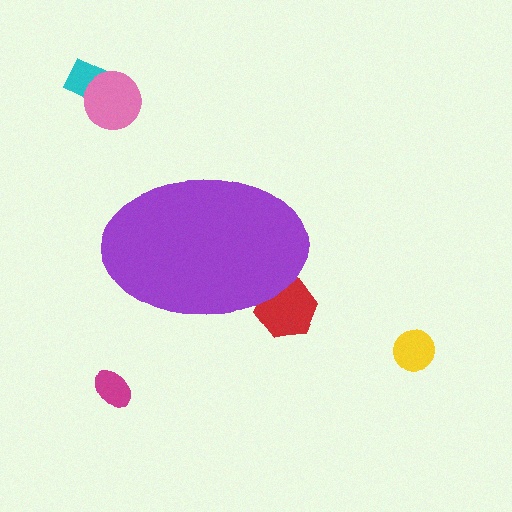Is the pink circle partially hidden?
No, the pink circle is fully visible.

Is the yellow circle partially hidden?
No, the yellow circle is fully visible.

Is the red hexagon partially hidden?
Yes, the red hexagon is partially hidden behind the purple ellipse.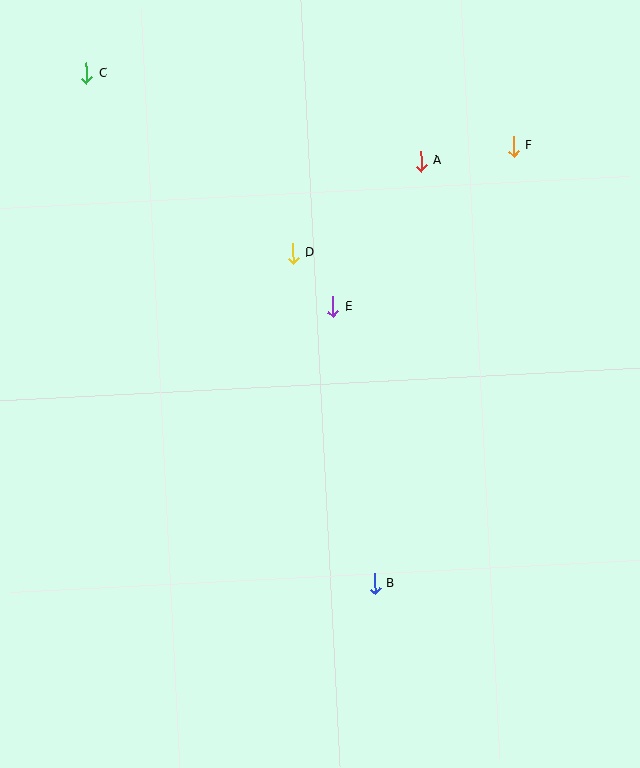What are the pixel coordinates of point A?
Point A is at (421, 161).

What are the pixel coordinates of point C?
Point C is at (87, 73).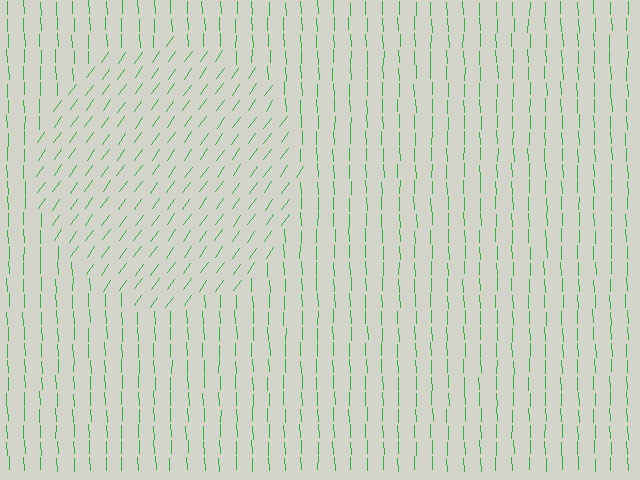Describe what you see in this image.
The image is filled with small green line segments. A circle region in the image has lines oriented differently from the surrounding lines, creating a visible texture boundary.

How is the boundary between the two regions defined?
The boundary is defined purely by a change in line orientation (approximately 37 degrees difference). All lines are the same color and thickness.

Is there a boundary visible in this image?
Yes, there is a texture boundary formed by a change in line orientation.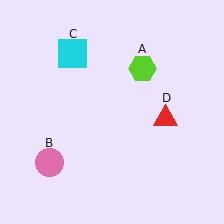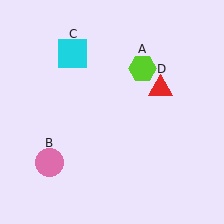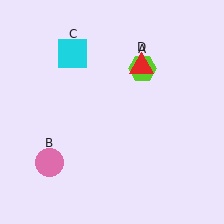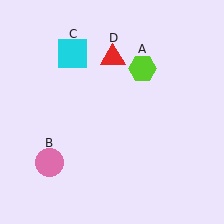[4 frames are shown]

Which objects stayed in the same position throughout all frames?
Lime hexagon (object A) and pink circle (object B) and cyan square (object C) remained stationary.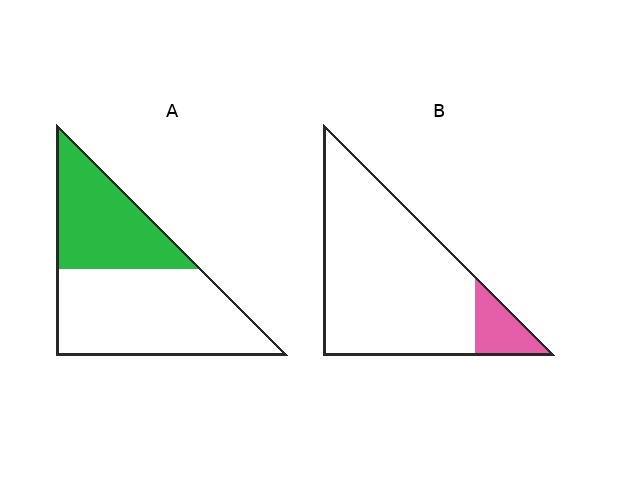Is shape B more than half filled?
No.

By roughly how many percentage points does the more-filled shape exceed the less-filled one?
By roughly 25 percentage points (A over B).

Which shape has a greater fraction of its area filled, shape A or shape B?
Shape A.